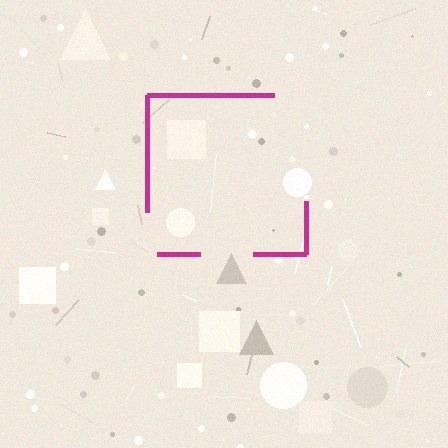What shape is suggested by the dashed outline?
The dashed outline suggests a square.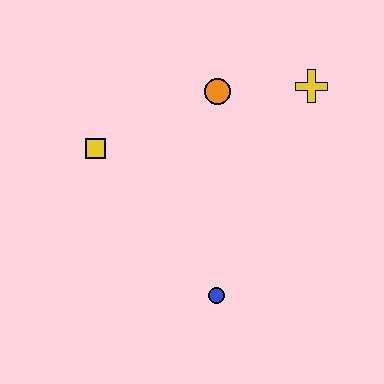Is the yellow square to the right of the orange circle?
No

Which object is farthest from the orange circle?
The blue circle is farthest from the orange circle.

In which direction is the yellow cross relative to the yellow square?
The yellow cross is to the right of the yellow square.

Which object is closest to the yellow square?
The orange circle is closest to the yellow square.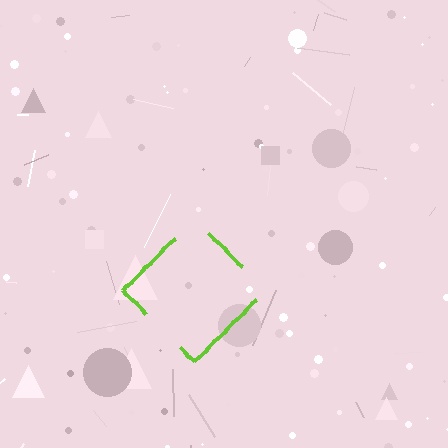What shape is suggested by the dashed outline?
The dashed outline suggests a diamond.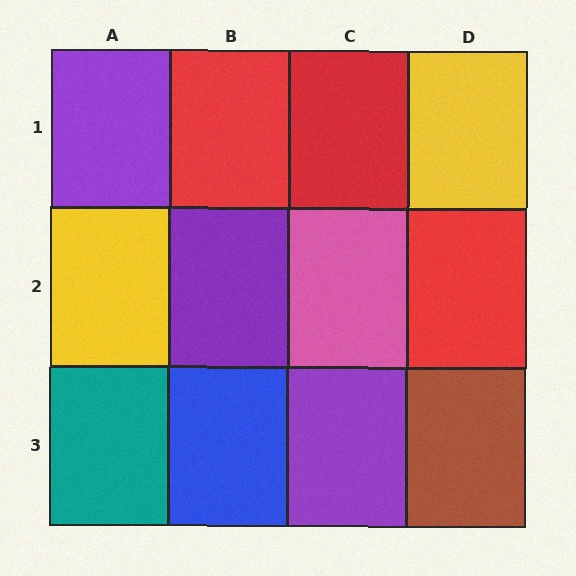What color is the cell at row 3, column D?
Brown.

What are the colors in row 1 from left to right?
Purple, red, red, yellow.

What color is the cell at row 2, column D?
Red.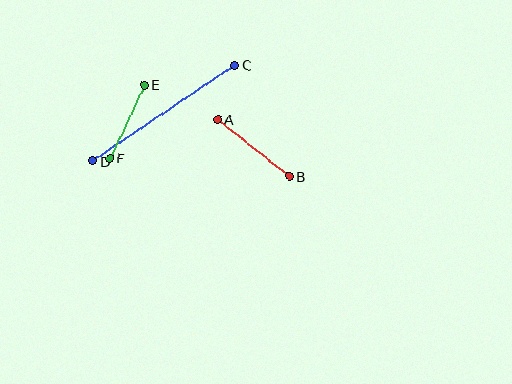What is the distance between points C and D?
The distance is approximately 171 pixels.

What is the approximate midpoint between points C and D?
The midpoint is at approximately (164, 113) pixels.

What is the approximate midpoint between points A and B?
The midpoint is at approximately (253, 148) pixels.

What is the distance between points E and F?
The distance is approximately 81 pixels.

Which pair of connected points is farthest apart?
Points C and D are farthest apart.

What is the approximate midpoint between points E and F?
The midpoint is at approximately (127, 122) pixels.